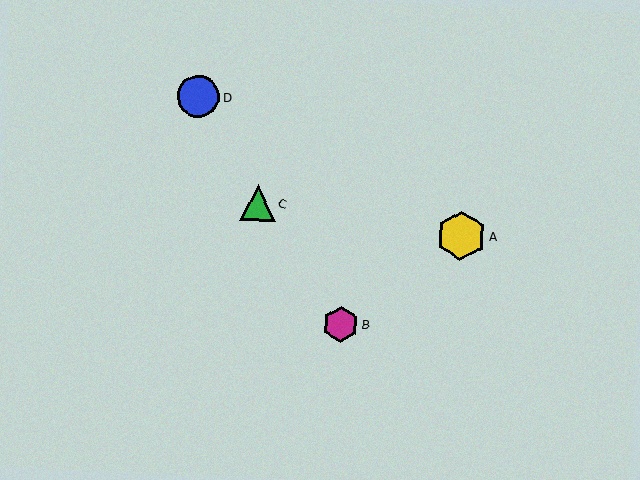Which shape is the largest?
The yellow hexagon (labeled A) is the largest.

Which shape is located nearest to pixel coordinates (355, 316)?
The magenta hexagon (labeled B) at (341, 324) is nearest to that location.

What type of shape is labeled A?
Shape A is a yellow hexagon.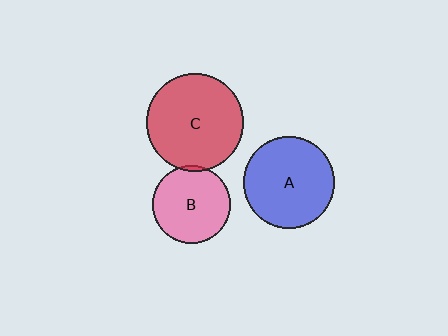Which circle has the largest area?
Circle C (red).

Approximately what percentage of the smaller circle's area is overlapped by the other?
Approximately 5%.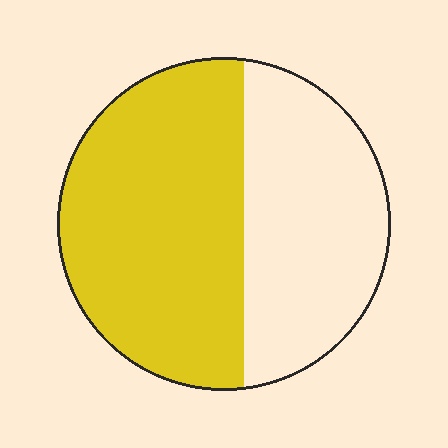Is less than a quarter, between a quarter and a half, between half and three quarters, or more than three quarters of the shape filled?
Between half and three quarters.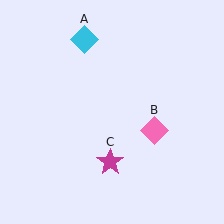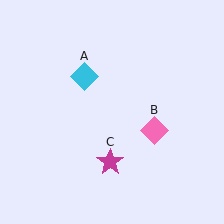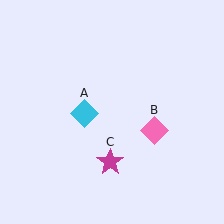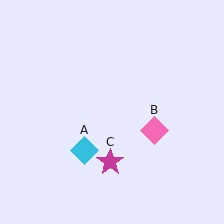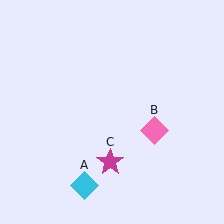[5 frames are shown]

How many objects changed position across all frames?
1 object changed position: cyan diamond (object A).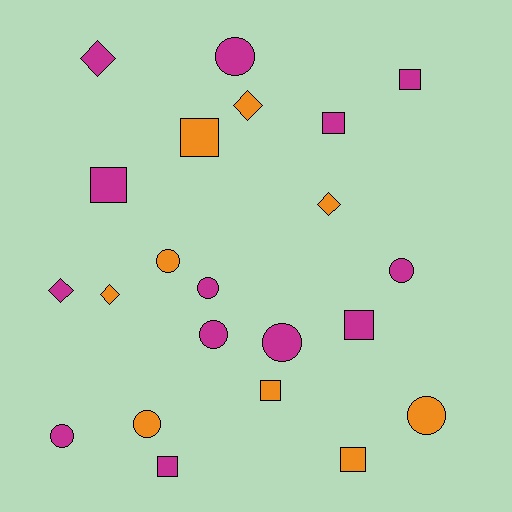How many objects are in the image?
There are 22 objects.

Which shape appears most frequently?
Circle, with 9 objects.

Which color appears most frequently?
Magenta, with 13 objects.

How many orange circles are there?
There are 3 orange circles.